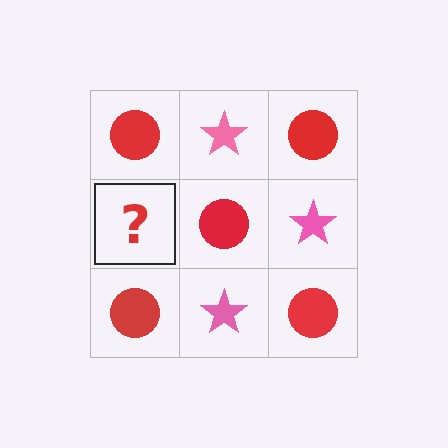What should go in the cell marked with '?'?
The missing cell should contain a pink star.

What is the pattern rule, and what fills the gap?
The rule is that it alternates red circle and pink star in a checkerboard pattern. The gap should be filled with a pink star.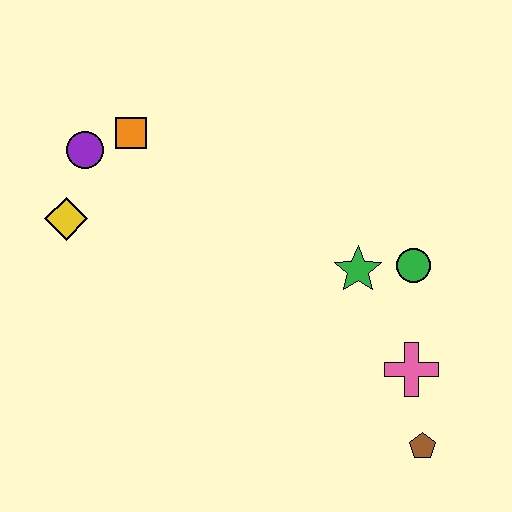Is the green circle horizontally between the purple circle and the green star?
No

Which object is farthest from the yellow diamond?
The brown pentagon is farthest from the yellow diamond.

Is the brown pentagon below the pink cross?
Yes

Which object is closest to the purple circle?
The orange square is closest to the purple circle.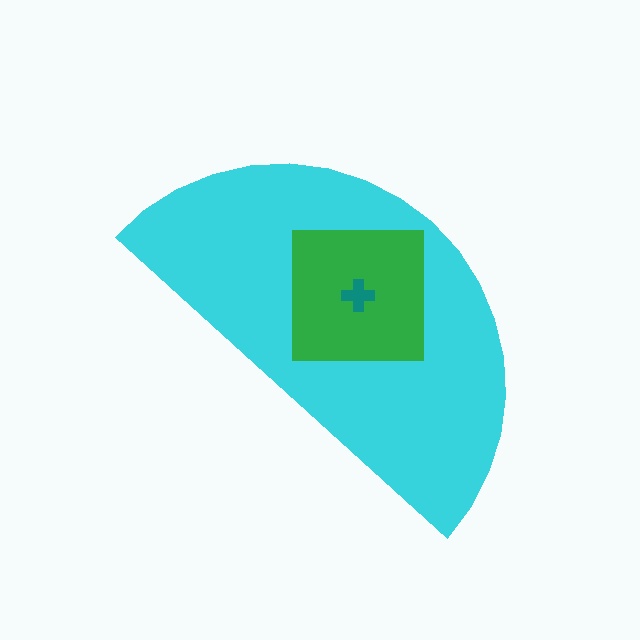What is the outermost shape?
The cyan semicircle.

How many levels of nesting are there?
3.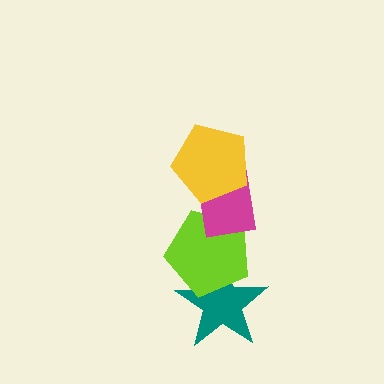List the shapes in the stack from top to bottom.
From top to bottom: the yellow pentagon, the magenta rectangle, the lime pentagon, the teal star.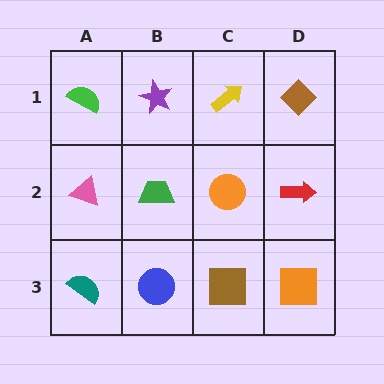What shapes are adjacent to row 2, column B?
A purple star (row 1, column B), a blue circle (row 3, column B), a pink triangle (row 2, column A), an orange circle (row 2, column C).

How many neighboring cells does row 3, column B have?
3.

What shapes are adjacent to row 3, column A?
A pink triangle (row 2, column A), a blue circle (row 3, column B).